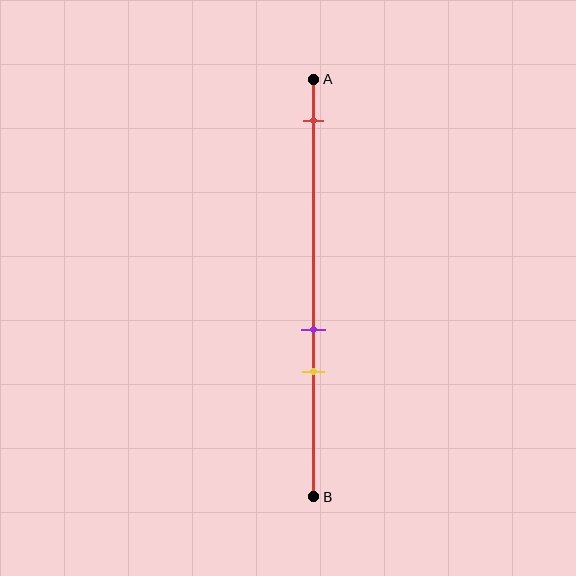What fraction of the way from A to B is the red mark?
The red mark is approximately 10% (0.1) of the way from A to B.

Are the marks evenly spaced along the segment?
No, the marks are not evenly spaced.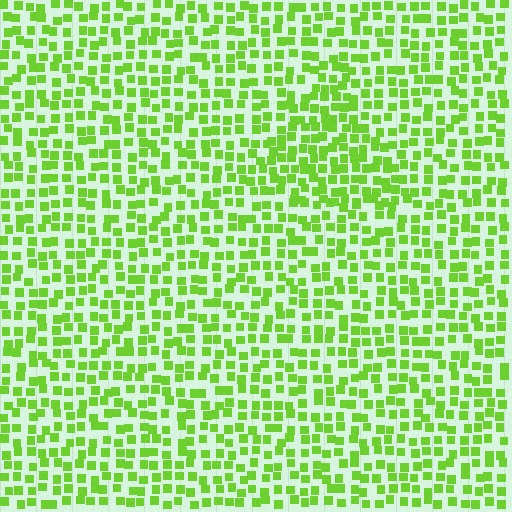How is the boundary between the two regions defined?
The boundary is defined by a change in element density (approximately 1.5x ratio). All elements are the same color, size, and shape.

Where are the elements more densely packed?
The elements are more densely packed inside the triangle boundary.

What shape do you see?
I see a triangle.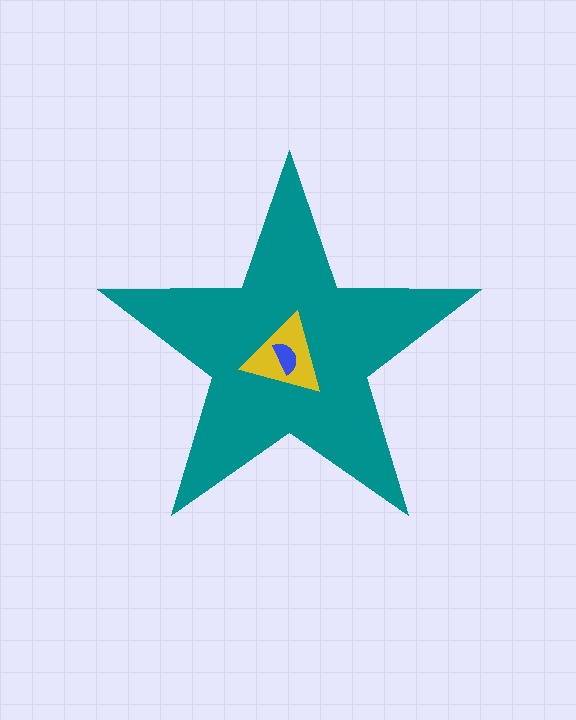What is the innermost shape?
The blue semicircle.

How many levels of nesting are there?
3.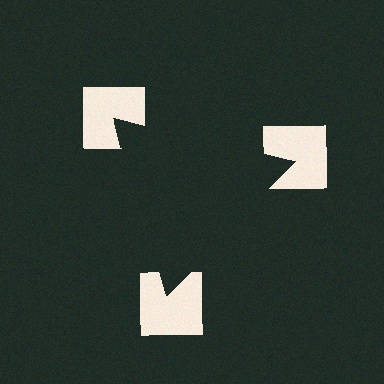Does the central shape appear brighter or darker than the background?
It typically appears slightly darker than the background, even though no actual brightness change is drawn.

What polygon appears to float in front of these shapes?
An illusory triangle — its edges are inferred from the aligned wedge cuts in the notched squares, not physically drawn.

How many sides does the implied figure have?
3 sides.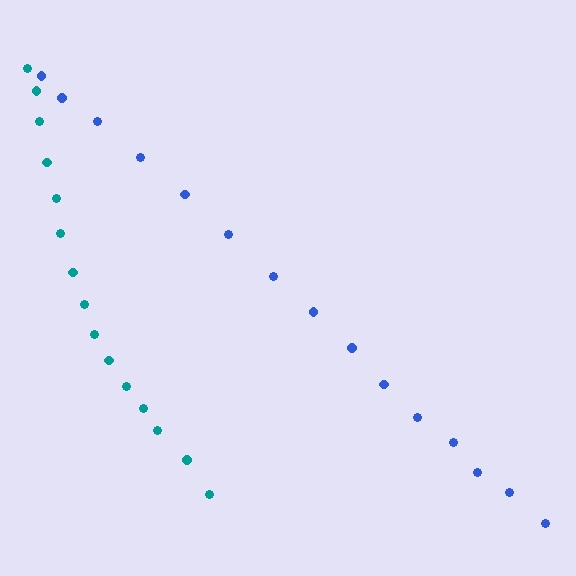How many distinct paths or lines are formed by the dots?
There are 2 distinct paths.